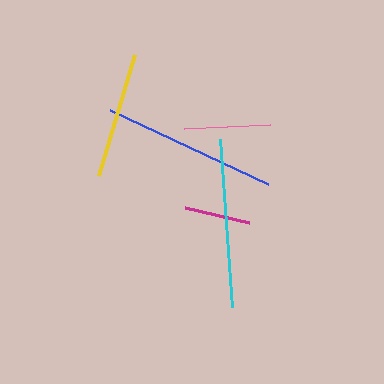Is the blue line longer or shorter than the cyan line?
The blue line is longer than the cyan line.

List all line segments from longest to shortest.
From longest to shortest: blue, cyan, yellow, pink, magenta.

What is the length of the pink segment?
The pink segment is approximately 86 pixels long.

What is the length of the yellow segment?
The yellow segment is approximately 126 pixels long.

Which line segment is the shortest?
The magenta line is the shortest at approximately 65 pixels.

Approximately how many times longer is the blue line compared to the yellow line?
The blue line is approximately 1.4 times the length of the yellow line.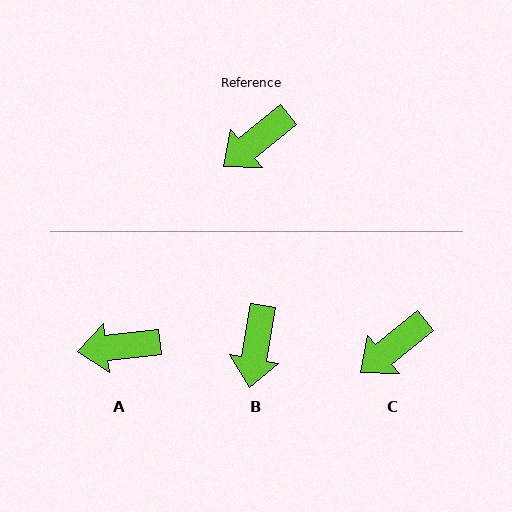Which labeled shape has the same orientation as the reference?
C.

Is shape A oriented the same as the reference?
No, it is off by about 32 degrees.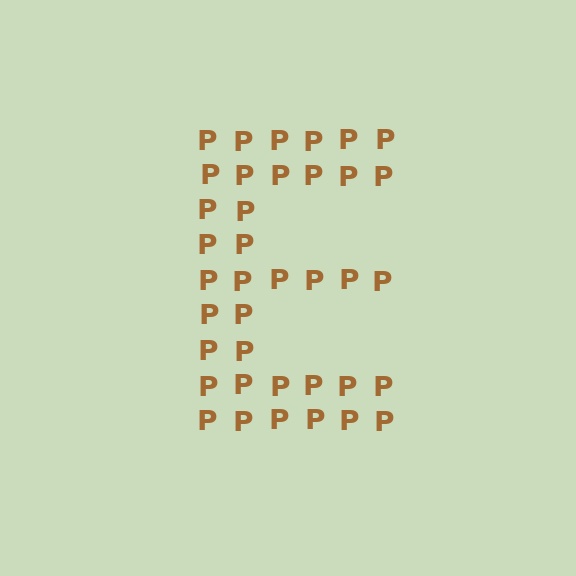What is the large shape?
The large shape is the letter E.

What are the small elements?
The small elements are letter P's.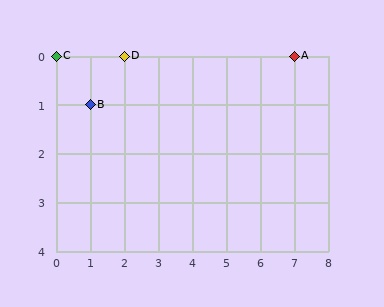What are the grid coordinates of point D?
Point D is at grid coordinates (2, 0).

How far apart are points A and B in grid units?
Points A and B are 6 columns and 1 row apart (about 6.1 grid units diagonally).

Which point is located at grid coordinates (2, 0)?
Point D is at (2, 0).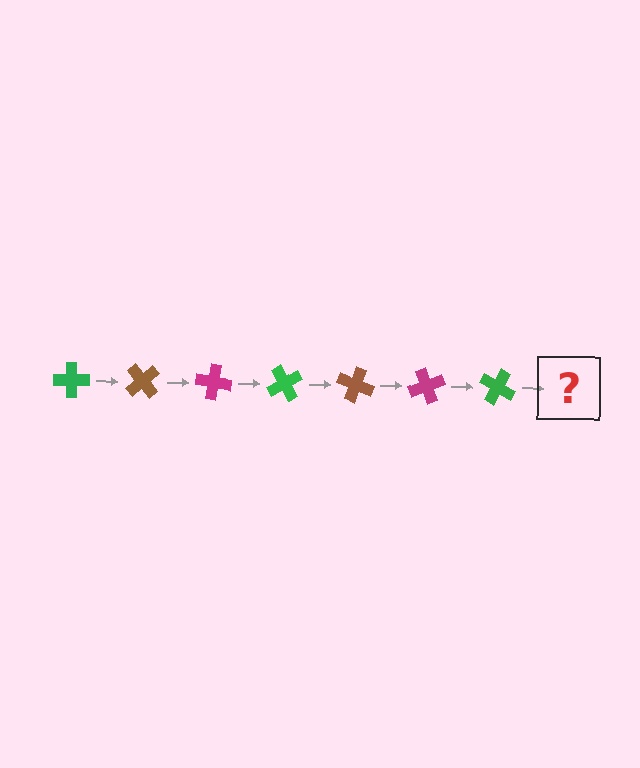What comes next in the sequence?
The next element should be a brown cross, rotated 350 degrees from the start.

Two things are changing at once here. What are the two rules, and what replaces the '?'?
The two rules are that it rotates 50 degrees each step and the color cycles through green, brown, and magenta. The '?' should be a brown cross, rotated 350 degrees from the start.